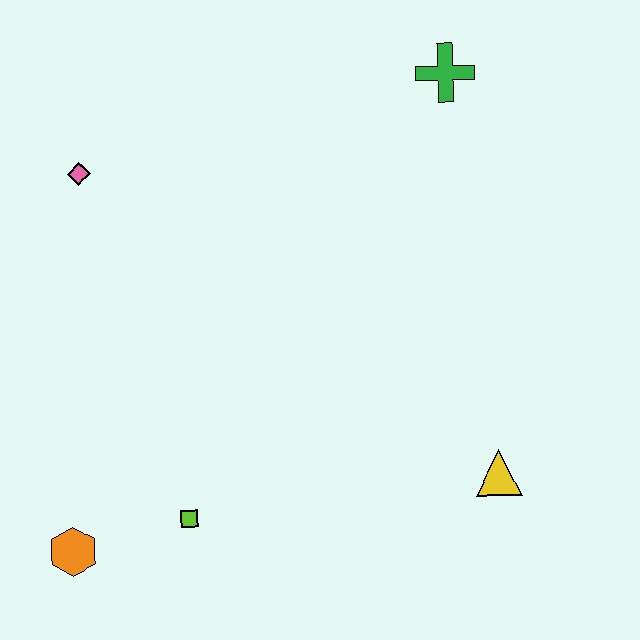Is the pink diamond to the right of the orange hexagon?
Yes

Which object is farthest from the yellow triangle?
The pink diamond is farthest from the yellow triangle.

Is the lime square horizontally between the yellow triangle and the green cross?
No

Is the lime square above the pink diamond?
No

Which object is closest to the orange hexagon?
The lime square is closest to the orange hexagon.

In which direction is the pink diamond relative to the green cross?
The pink diamond is to the left of the green cross.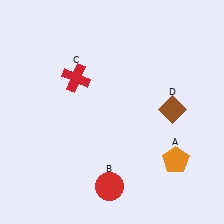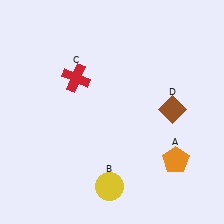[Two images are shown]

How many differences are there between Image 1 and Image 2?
There is 1 difference between the two images.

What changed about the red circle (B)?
In Image 1, B is red. In Image 2, it changed to yellow.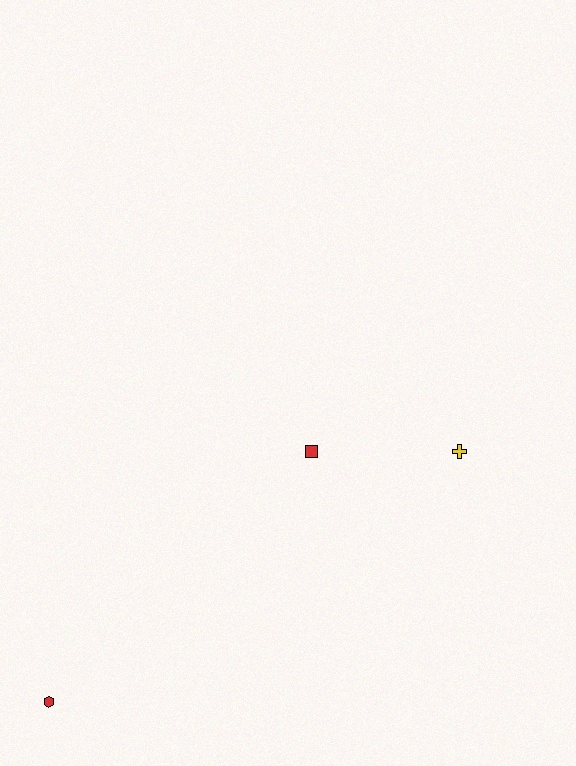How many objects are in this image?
There are 3 objects.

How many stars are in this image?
There are no stars.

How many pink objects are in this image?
There are no pink objects.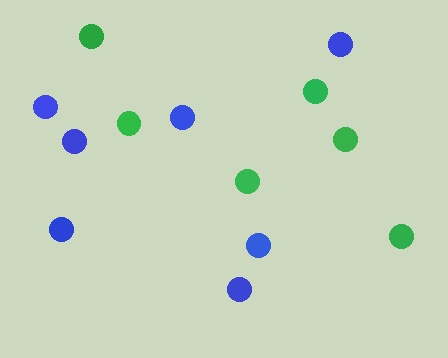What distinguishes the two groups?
There are 2 groups: one group of green circles (6) and one group of blue circles (7).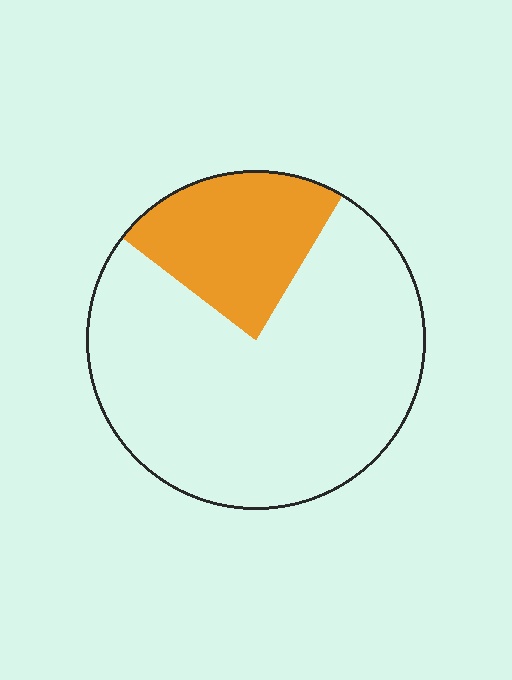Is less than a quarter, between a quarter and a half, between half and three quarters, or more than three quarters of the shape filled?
Less than a quarter.